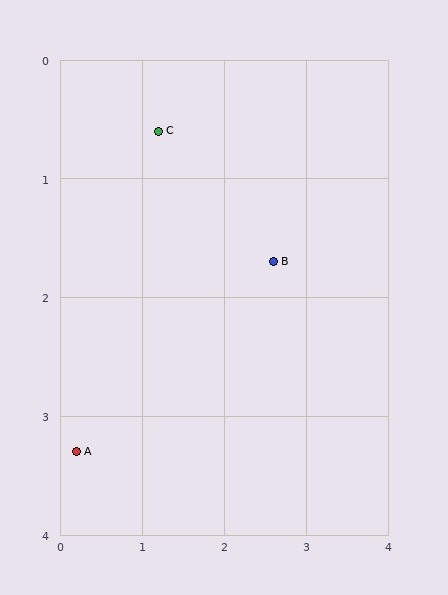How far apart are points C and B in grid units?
Points C and B are about 1.8 grid units apart.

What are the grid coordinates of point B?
Point B is at approximately (2.6, 1.7).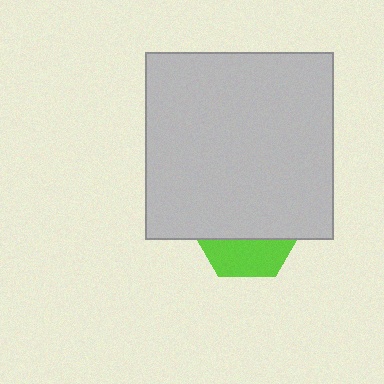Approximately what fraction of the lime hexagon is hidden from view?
Roughly 66% of the lime hexagon is hidden behind the light gray square.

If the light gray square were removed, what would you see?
You would see the complete lime hexagon.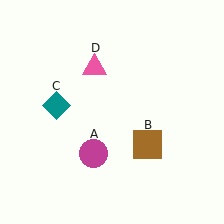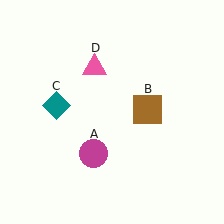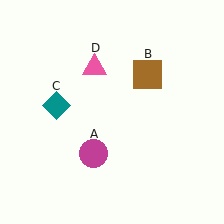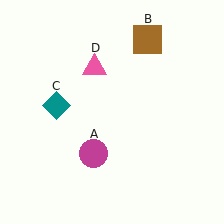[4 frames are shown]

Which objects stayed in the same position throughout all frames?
Magenta circle (object A) and teal diamond (object C) and pink triangle (object D) remained stationary.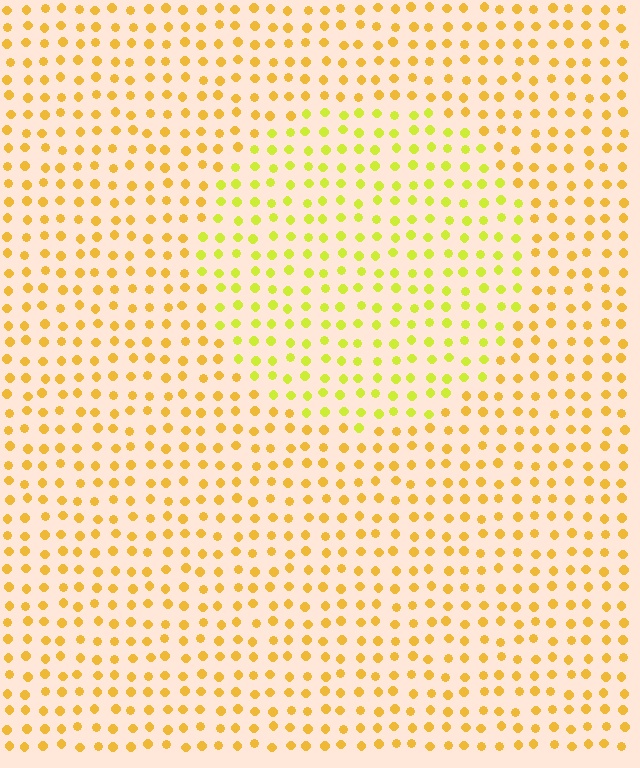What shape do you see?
I see a circle.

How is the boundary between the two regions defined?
The boundary is defined purely by a slight shift in hue (about 28 degrees). Spacing, size, and orientation are identical on both sides.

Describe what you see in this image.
The image is filled with small yellow elements in a uniform arrangement. A circle-shaped region is visible where the elements are tinted to a slightly different hue, forming a subtle color boundary.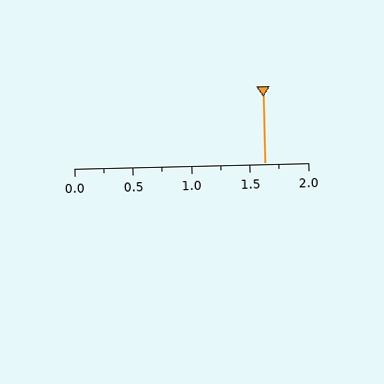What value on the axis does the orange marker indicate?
The marker indicates approximately 1.62.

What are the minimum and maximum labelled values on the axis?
The axis runs from 0.0 to 2.0.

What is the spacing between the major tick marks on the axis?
The major ticks are spaced 0.5 apart.